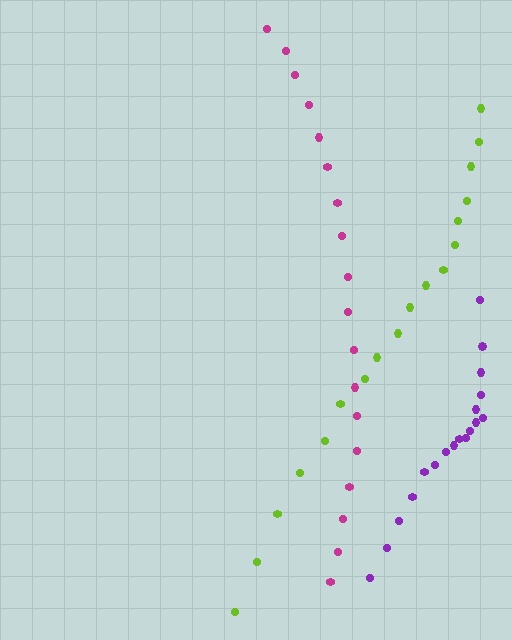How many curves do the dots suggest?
There are 3 distinct paths.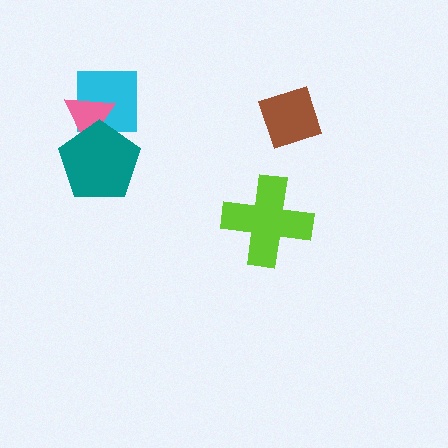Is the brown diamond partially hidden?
No, no other shape covers it.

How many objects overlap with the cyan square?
2 objects overlap with the cyan square.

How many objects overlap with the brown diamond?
0 objects overlap with the brown diamond.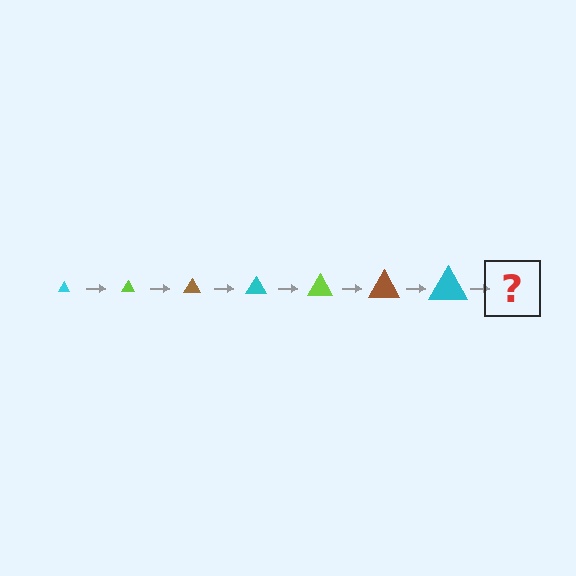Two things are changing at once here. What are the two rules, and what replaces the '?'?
The two rules are that the triangle grows larger each step and the color cycles through cyan, lime, and brown. The '?' should be a lime triangle, larger than the previous one.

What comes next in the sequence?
The next element should be a lime triangle, larger than the previous one.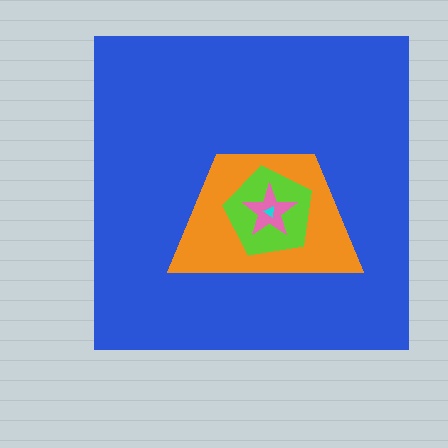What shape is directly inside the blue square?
The orange trapezoid.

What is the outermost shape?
The blue square.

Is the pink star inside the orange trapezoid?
Yes.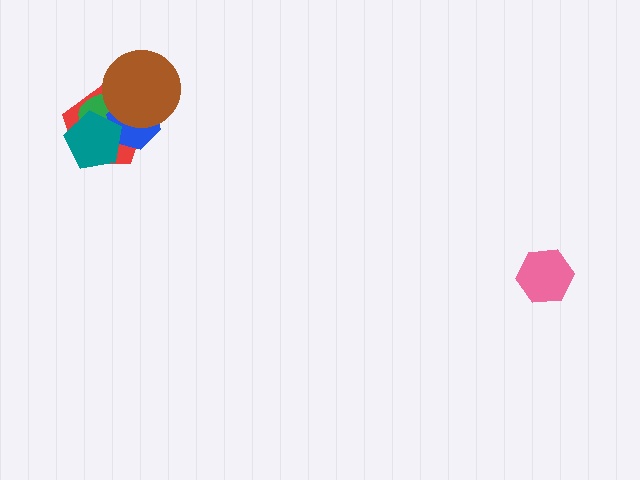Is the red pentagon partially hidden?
Yes, it is partially covered by another shape.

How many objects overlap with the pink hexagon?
0 objects overlap with the pink hexagon.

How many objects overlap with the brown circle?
3 objects overlap with the brown circle.